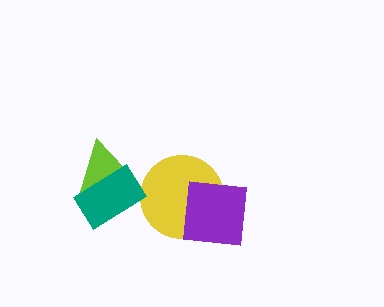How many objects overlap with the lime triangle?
1 object overlaps with the lime triangle.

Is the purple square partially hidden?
No, no other shape covers it.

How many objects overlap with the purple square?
1 object overlaps with the purple square.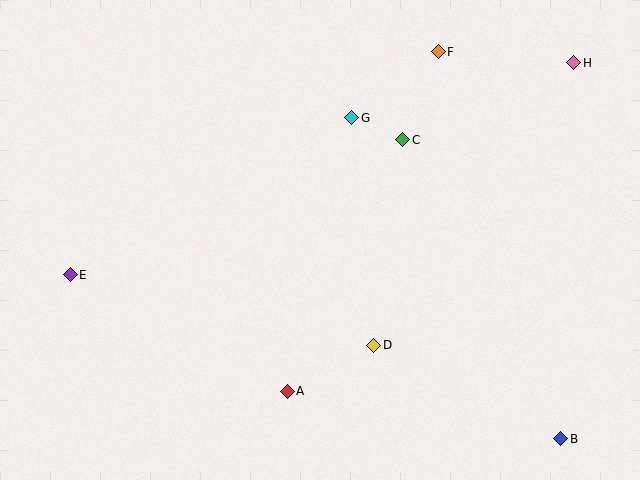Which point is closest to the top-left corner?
Point E is closest to the top-left corner.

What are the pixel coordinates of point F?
Point F is at (438, 52).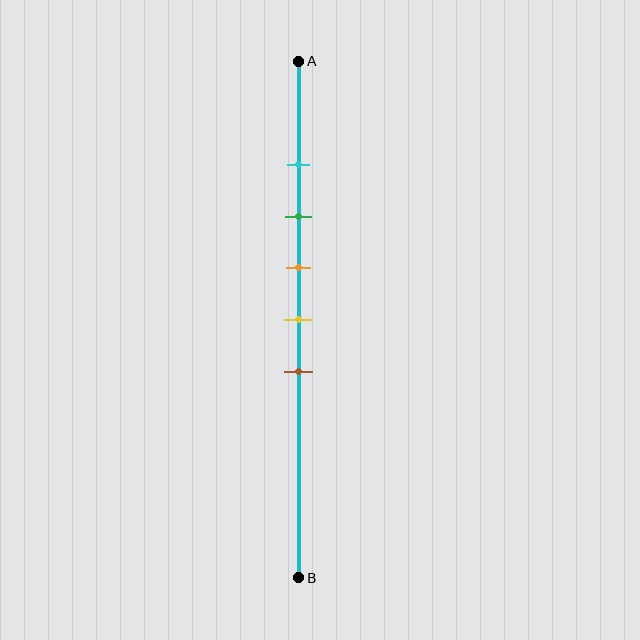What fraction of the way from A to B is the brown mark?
The brown mark is approximately 60% (0.6) of the way from A to B.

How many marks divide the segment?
There are 5 marks dividing the segment.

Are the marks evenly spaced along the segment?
Yes, the marks are approximately evenly spaced.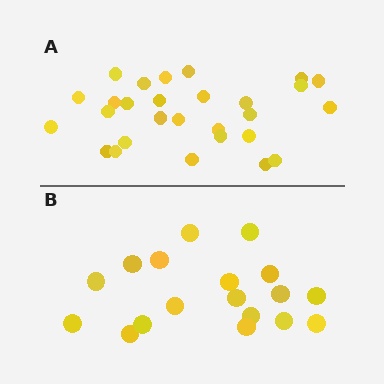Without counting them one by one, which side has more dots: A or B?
Region A (the top region) has more dots.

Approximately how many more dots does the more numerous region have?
Region A has roughly 10 or so more dots than region B.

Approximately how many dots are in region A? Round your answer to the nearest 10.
About 30 dots. (The exact count is 28, which rounds to 30.)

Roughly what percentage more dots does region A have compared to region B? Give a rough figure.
About 55% more.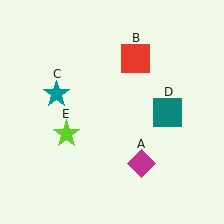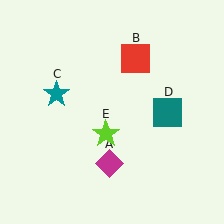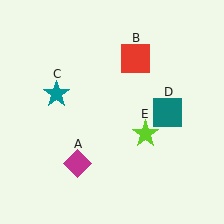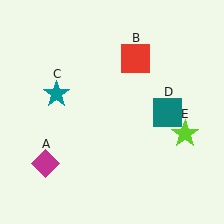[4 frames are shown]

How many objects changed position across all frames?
2 objects changed position: magenta diamond (object A), lime star (object E).